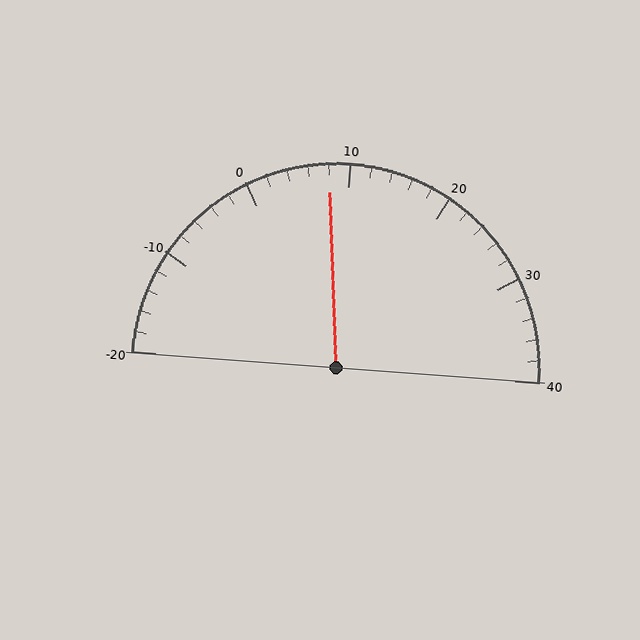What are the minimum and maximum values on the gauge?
The gauge ranges from -20 to 40.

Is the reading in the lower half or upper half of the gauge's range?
The reading is in the lower half of the range (-20 to 40).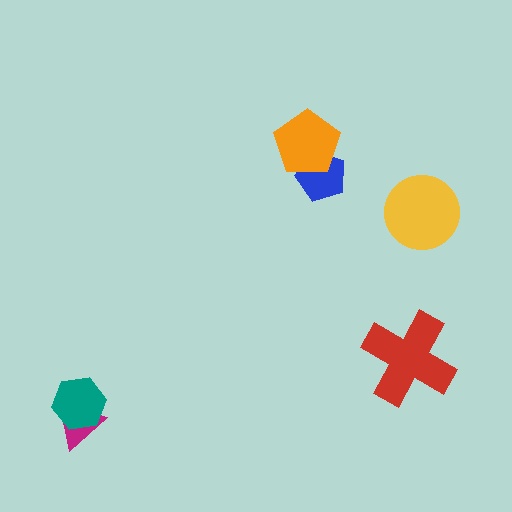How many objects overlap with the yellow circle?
0 objects overlap with the yellow circle.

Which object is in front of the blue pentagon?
The orange pentagon is in front of the blue pentagon.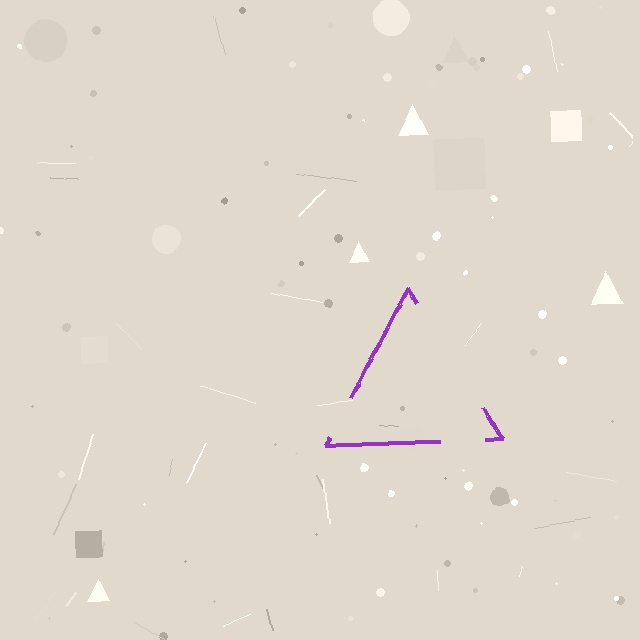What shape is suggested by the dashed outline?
The dashed outline suggests a triangle.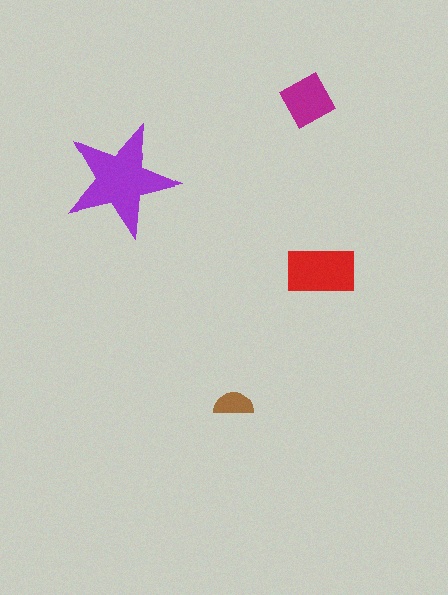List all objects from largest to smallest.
The purple star, the red rectangle, the magenta diamond, the brown semicircle.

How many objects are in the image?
There are 4 objects in the image.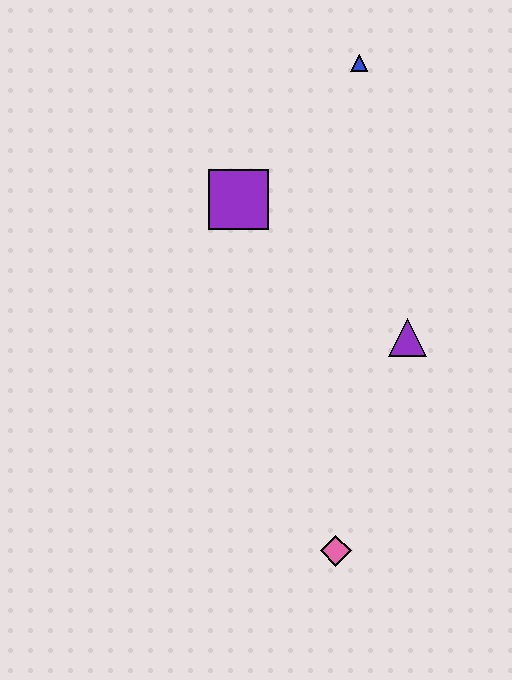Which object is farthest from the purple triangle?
The blue triangle is farthest from the purple triangle.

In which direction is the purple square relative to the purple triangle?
The purple square is to the left of the purple triangle.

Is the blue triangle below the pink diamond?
No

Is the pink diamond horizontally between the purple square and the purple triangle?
Yes